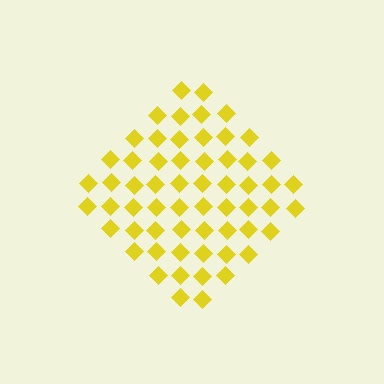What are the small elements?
The small elements are diamonds.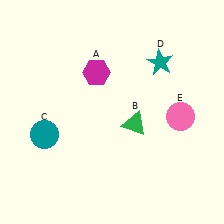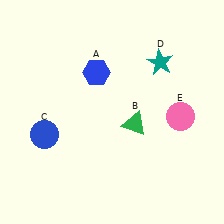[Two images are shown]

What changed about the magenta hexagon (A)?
In Image 1, A is magenta. In Image 2, it changed to blue.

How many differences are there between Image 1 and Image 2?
There are 2 differences between the two images.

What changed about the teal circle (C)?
In Image 1, C is teal. In Image 2, it changed to blue.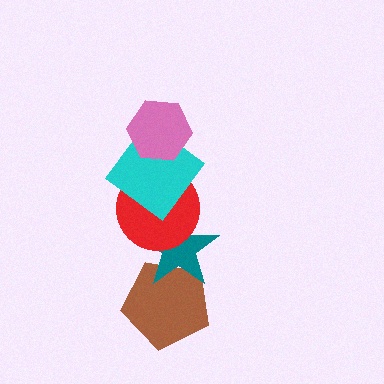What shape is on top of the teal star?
The red circle is on top of the teal star.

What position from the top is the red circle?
The red circle is 3rd from the top.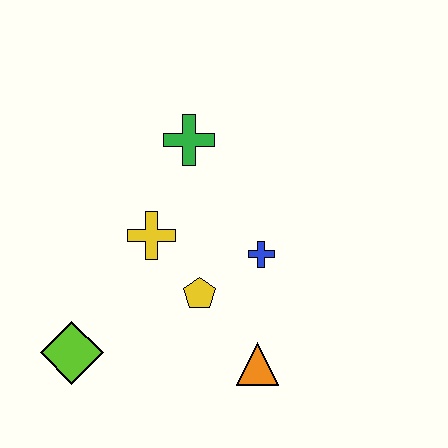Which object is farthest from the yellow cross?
The orange triangle is farthest from the yellow cross.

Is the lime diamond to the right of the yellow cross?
No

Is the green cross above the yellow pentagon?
Yes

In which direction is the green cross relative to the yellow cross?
The green cross is above the yellow cross.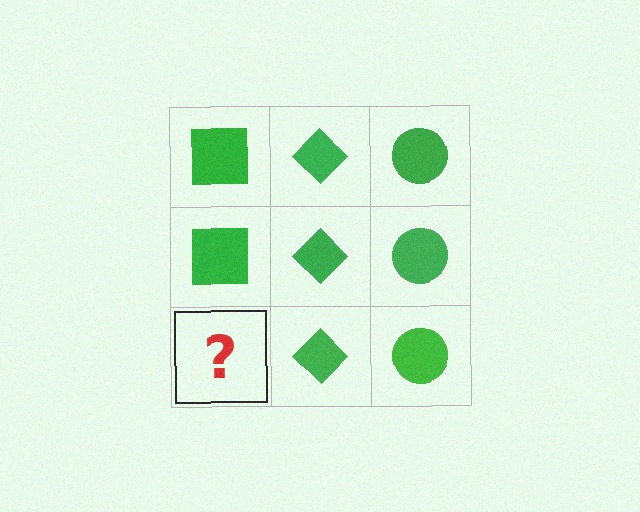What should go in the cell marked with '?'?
The missing cell should contain a green square.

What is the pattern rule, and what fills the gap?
The rule is that each column has a consistent shape. The gap should be filled with a green square.